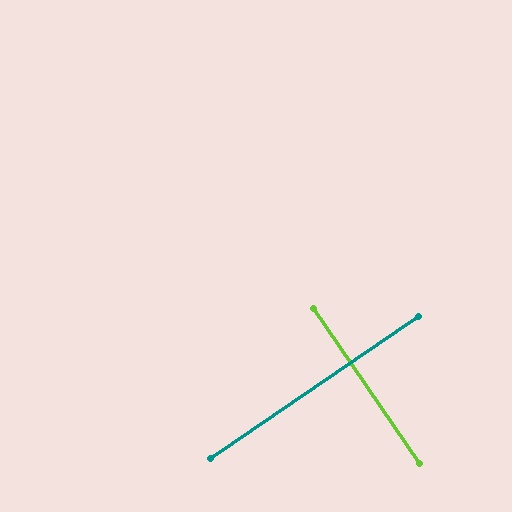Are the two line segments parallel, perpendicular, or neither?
Perpendicular — they meet at approximately 90°.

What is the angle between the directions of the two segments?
Approximately 90 degrees.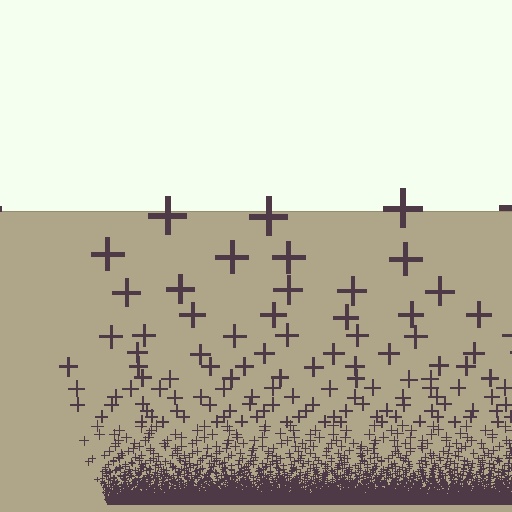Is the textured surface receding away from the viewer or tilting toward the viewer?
The surface appears to tilt toward the viewer. Texture elements get larger and sparser toward the top.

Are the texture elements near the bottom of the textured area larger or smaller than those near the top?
Smaller. The gradient is inverted — elements near the bottom are smaller and denser.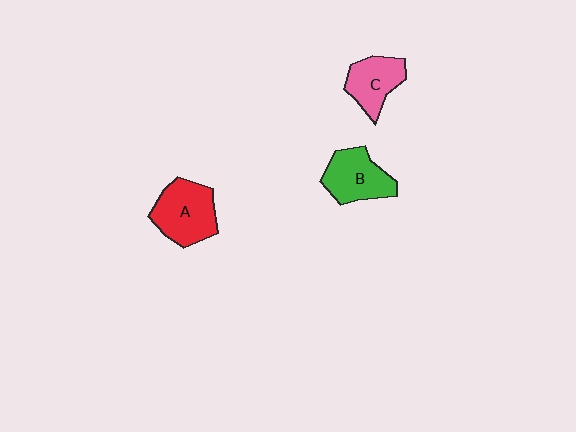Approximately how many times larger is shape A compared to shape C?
Approximately 1.3 times.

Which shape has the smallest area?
Shape C (pink).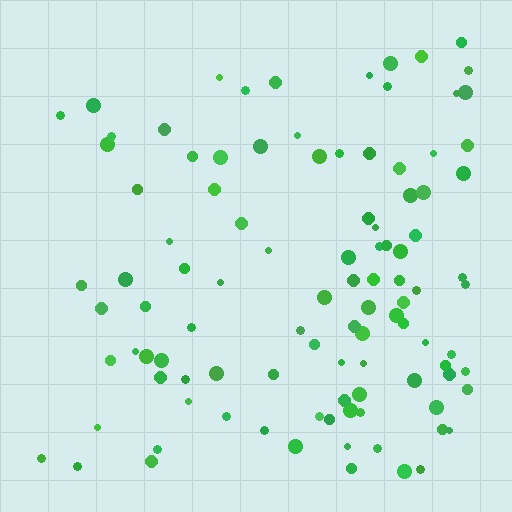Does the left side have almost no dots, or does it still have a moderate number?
Still a moderate number, just noticeably fewer than the right.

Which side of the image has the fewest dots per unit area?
The left.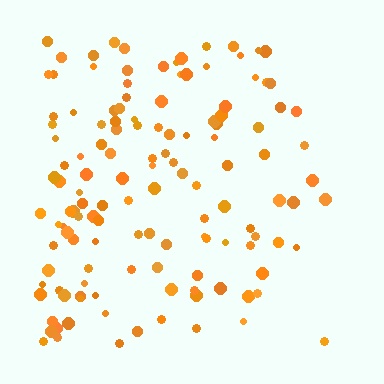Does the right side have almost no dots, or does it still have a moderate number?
Still a moderate number, just noticeably fewer than the left.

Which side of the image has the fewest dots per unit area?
The right.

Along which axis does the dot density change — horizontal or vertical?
Horizontal.